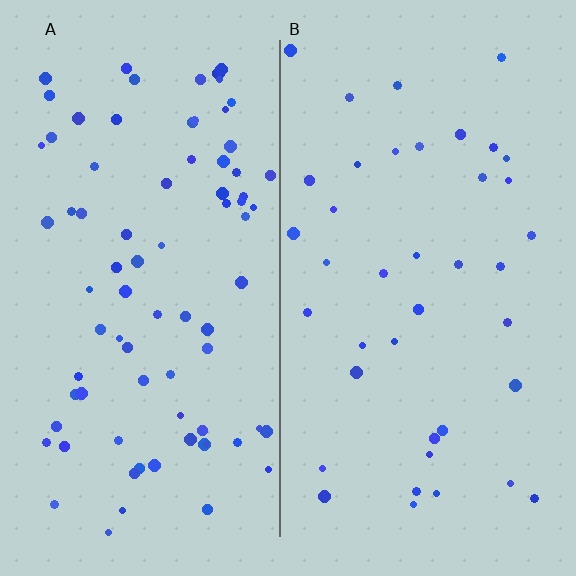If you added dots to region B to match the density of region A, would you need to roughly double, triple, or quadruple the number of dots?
Approximately double.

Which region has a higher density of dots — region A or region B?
A (the left).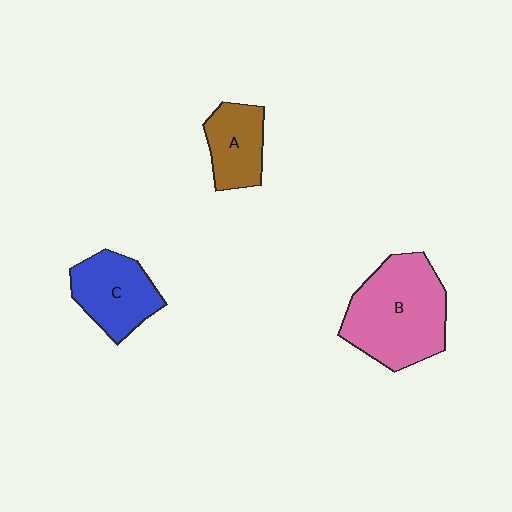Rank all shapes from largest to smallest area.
From largest to smallest: B (pink), C (blue), A (brown).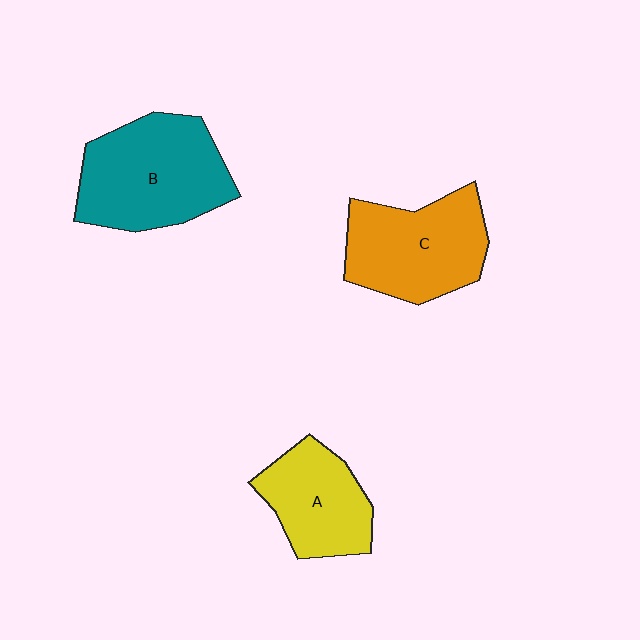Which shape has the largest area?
Shape B (teal).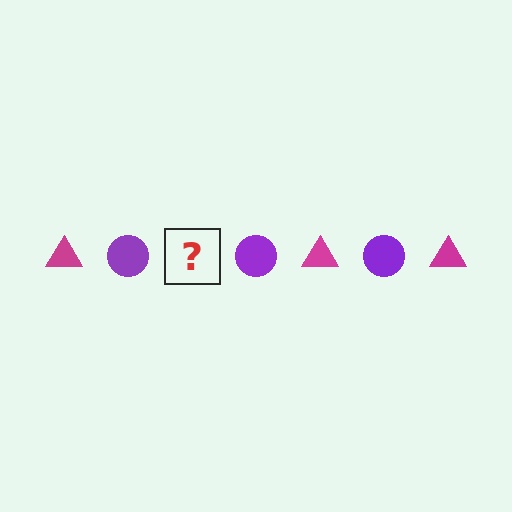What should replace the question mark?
The question mark should be replaced with a magenta triangle.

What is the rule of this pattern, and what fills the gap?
The rule is that the pattern alternates between magenta triangle and purple circle. The gap should be filled with a magenta triangle.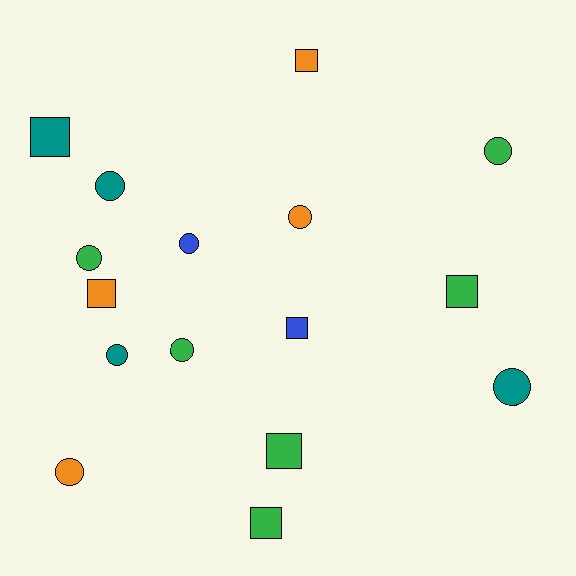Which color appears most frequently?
Green, with 6 objects.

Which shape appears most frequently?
Circle, with 9 objects.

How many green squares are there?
There are 3 green squares.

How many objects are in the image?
There are 16 objects.